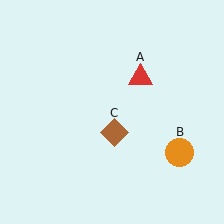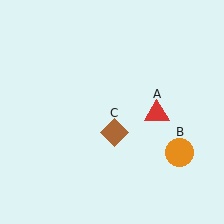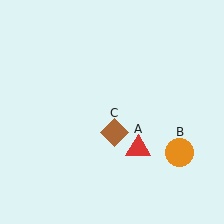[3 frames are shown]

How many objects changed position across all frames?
1 object changed position: red triangle (object A).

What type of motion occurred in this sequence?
The red triangle (object A) rotated clockwise around the center of the scene.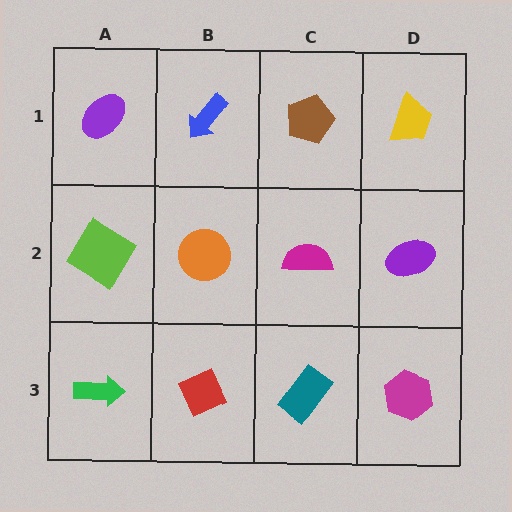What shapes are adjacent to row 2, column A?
A purple ellipse (row 1, column A), a green arrow (row 3, column A), an orange circle (row 2, column B).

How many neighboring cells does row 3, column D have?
2.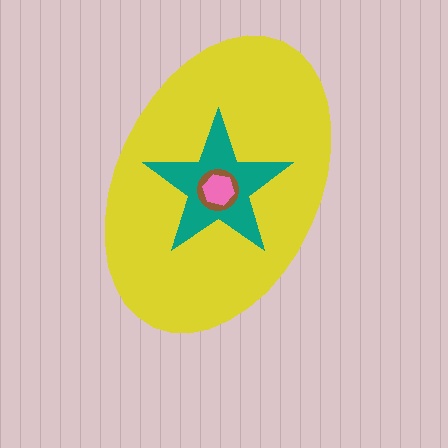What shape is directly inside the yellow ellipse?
The teal star.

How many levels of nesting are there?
4.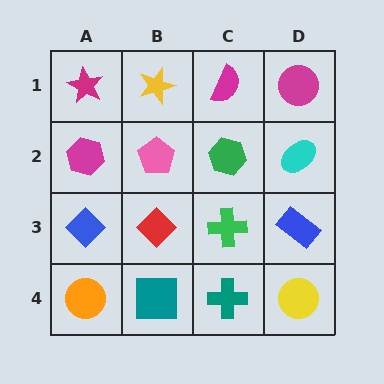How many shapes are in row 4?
4 shapes.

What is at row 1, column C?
A magenta semicircle.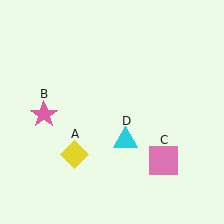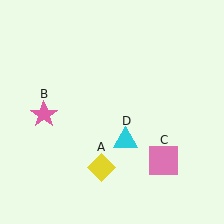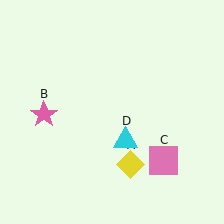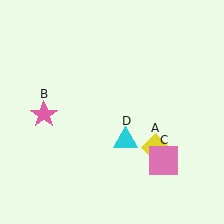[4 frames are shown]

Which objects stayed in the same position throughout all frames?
Pink star (object B) and pink square (object C) and cyan triangle (object D) remained stationary.